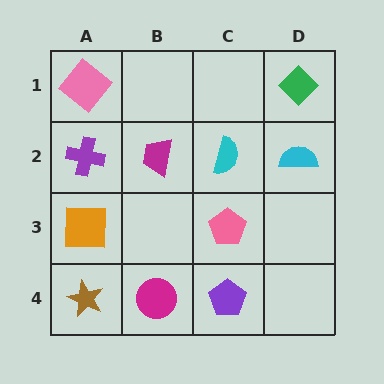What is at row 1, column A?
A pink diamond.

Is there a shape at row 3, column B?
No, that cell is empty.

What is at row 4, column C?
A purple pentagon.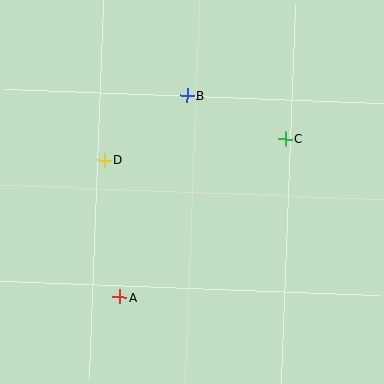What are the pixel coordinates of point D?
Point D is at (105, 160).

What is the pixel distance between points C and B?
The distance between C and B is 108 pixels.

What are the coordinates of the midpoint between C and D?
The midpoint between C and D is at (195, 150).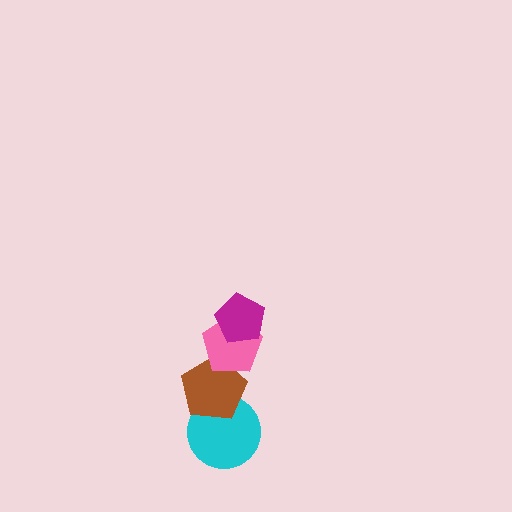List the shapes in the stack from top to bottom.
From top to bottom: the magenta pentagon, the pink pentagon, the brown pentagon, the cyan circle.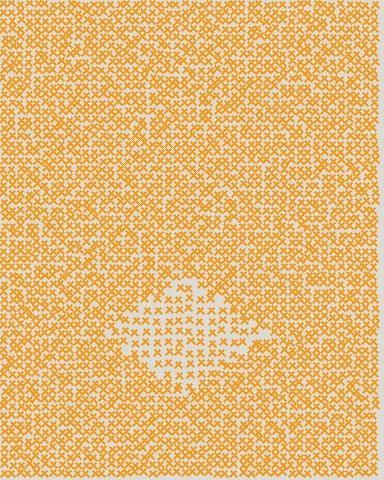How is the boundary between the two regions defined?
The boundary is defined by a change in element density (approximately 1.7x ratio). All elements are the same color, size, and shape.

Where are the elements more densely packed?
The elements are more densely packed outside the diamond boundary.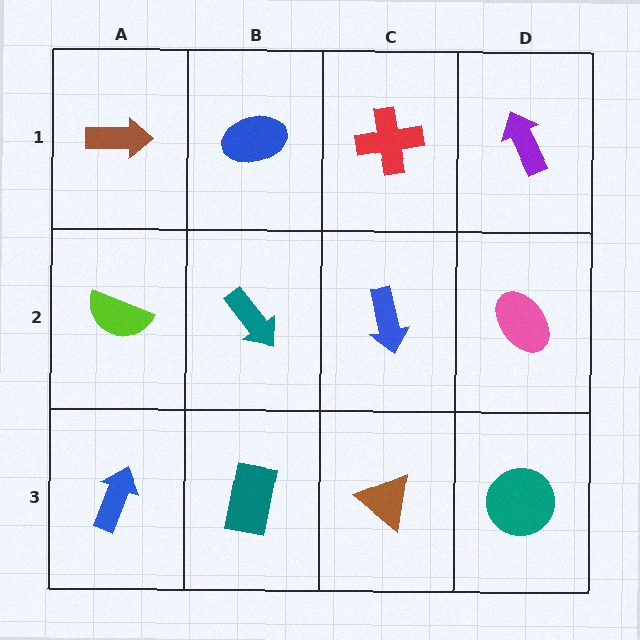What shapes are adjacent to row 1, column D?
A pink ellipse (row 2, column D), a red cross (row 1, column C).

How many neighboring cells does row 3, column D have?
2.